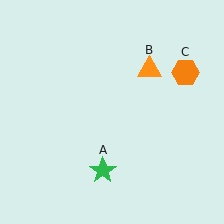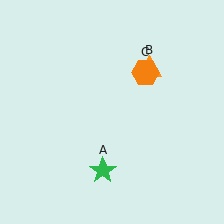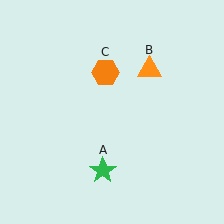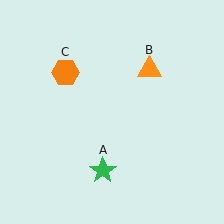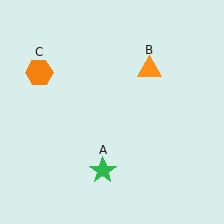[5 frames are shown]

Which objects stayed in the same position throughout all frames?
Green star (object A) and orange triangle (object B) remained stationary.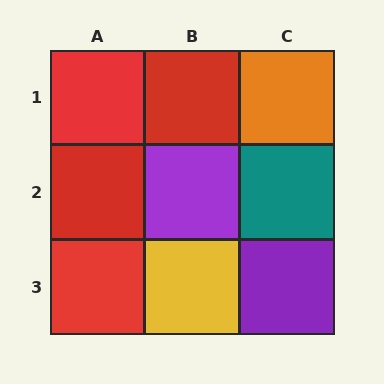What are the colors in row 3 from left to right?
Red, yellow, purple.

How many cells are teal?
1 cell is teal.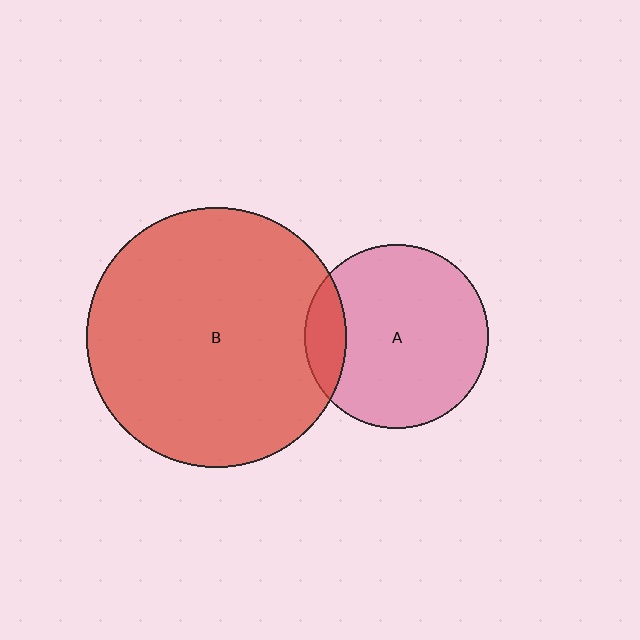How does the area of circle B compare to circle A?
Approximately 2.0 times.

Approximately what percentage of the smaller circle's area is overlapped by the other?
Approximately 15%.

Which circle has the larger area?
Circle B (red).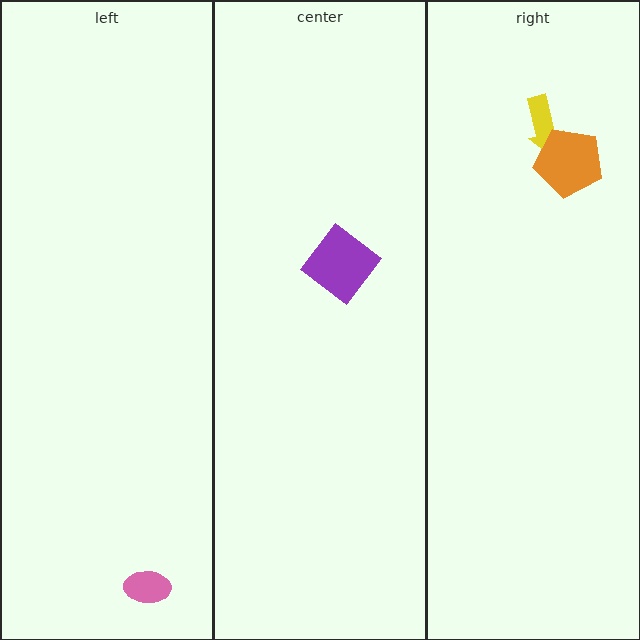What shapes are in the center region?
The purple diamond.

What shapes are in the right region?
The yellow arrow, the orange pentagon.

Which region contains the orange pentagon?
The right region.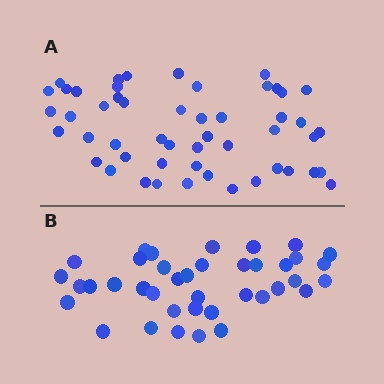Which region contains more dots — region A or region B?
Region A (the top region) has more dots.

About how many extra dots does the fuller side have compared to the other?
Region A has roughly 12 or so more dots than region B.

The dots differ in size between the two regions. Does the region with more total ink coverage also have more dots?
No. Region B has more total ink coverage because its dots are larger, but region A actually contains more individual dots. Total area can be misleading — the number of items is what matters here.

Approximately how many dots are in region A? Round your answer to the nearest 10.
About 50 dots. (The exact count is 51, which rounds to 50.)